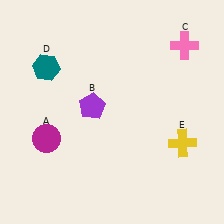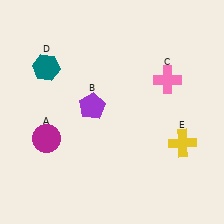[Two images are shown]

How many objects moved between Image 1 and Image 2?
1 object moved between the two images.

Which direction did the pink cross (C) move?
The pink cross (C) moved down.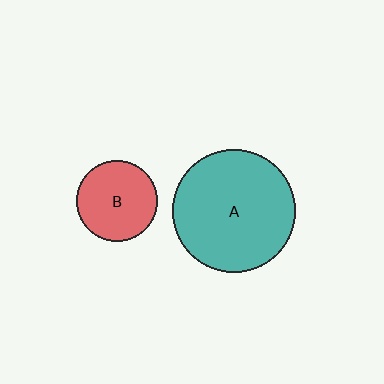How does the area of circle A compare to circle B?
Approximately 2.3 times.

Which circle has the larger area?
Circle A (teal).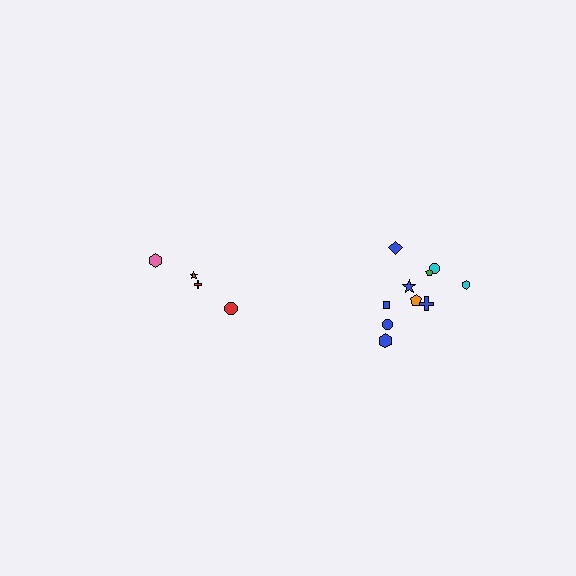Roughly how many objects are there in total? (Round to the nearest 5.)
Roughly 15 objects in total.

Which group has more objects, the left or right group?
The right group.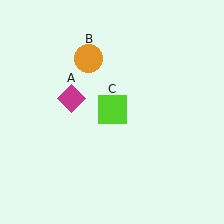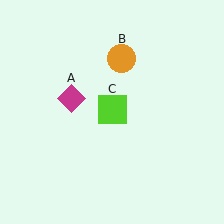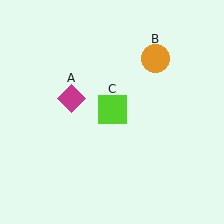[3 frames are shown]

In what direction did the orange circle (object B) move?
The orange circle (object B) moved right.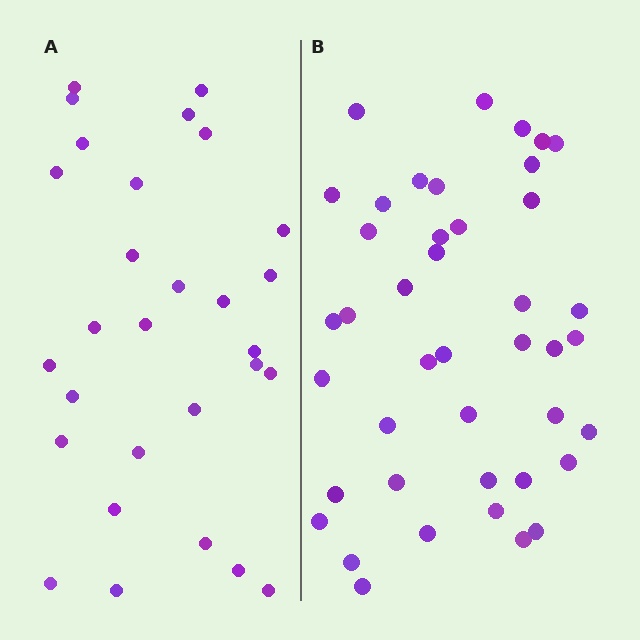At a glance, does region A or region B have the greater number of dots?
Region B (the right region) has more dots.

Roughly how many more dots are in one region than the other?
Region B has approximately 15 more dots than region A.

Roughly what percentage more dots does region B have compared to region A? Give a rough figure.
About 45% more.